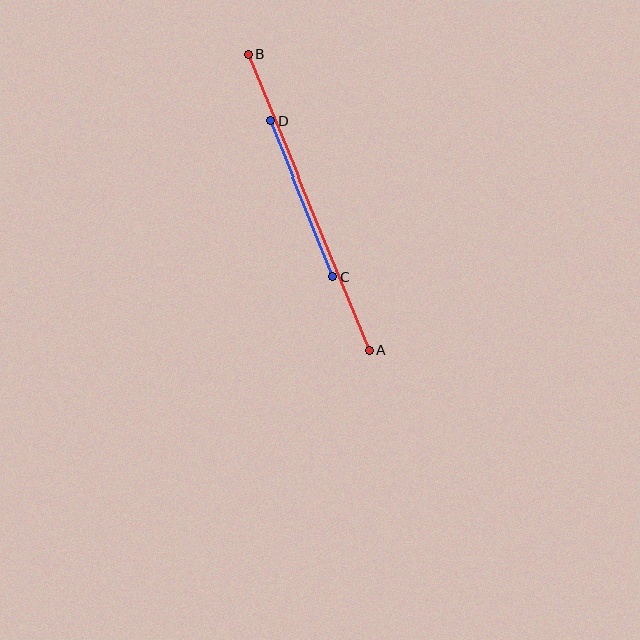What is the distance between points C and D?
The distance is approximately 168 pixels.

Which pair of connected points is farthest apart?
Points A and B are farthest apart.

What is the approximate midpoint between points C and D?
The midpoint is at approximately (302, 199) pixels.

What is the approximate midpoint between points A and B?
The midpoint is at approximately (309, 202) pixels.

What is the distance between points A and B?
The distance is approximately 320 pixels.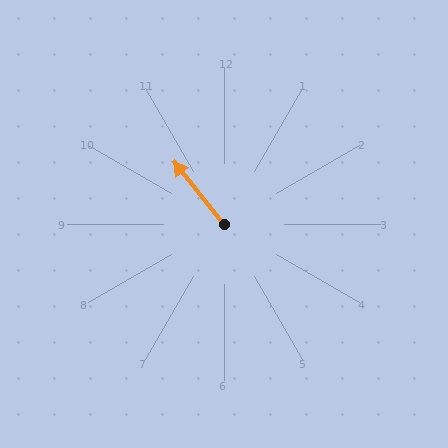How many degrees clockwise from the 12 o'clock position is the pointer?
Approximately 321 degrees.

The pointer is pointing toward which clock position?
Roughly 11 o'clock.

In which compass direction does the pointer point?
Northwest.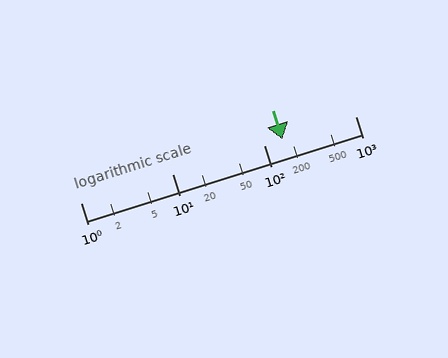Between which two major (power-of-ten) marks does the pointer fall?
The pointer is between 100 and 1000.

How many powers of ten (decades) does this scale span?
The scale spans 3 decades, from 1 to 1000.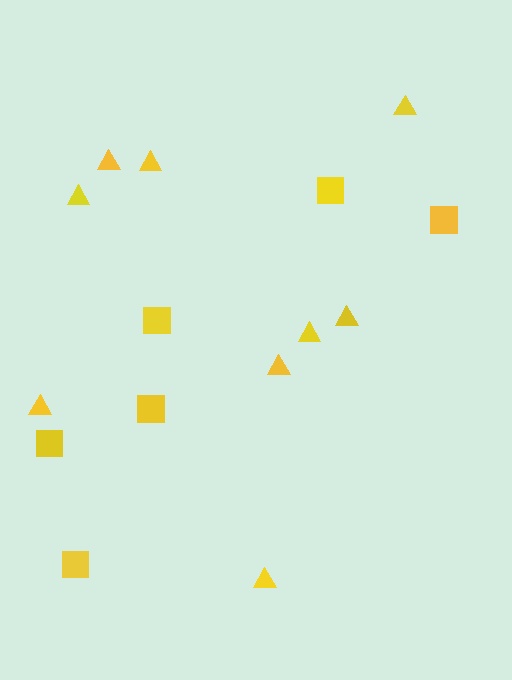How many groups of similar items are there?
There are 2 groups: one group of squares (6) and one group of triangles (9).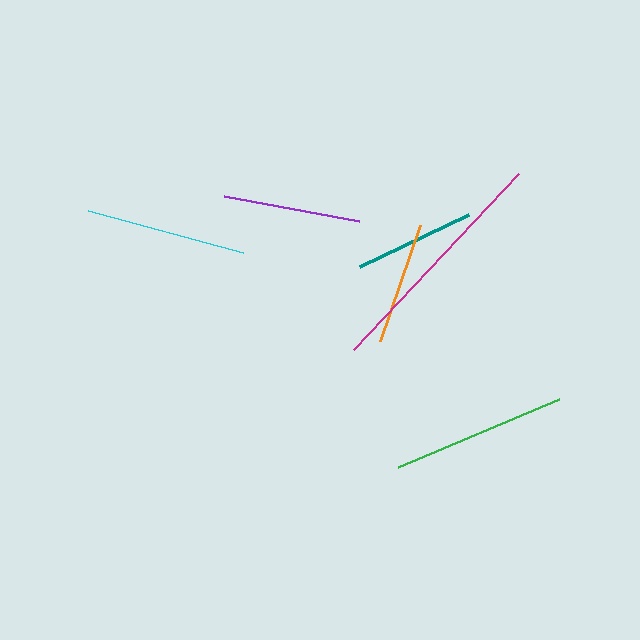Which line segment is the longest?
The magenta line is the longest at approximately 241 pixels.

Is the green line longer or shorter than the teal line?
The green line is longer than the teal line.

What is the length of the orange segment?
The orange segment is approximately 122 pixels long.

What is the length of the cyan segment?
The cyan segment is approximately 160 pixels long.